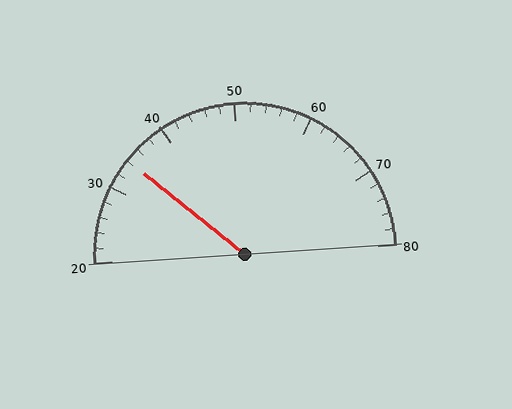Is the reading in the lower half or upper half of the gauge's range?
The reading is in the lower half of the range (20 to 80).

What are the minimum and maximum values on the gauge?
The gauge ranges from 20 to 80.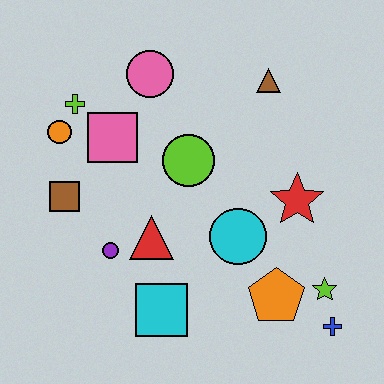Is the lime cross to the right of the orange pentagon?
No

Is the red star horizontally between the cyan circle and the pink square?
No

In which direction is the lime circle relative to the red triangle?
The lime circle is above the red triangle.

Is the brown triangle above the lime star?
Yes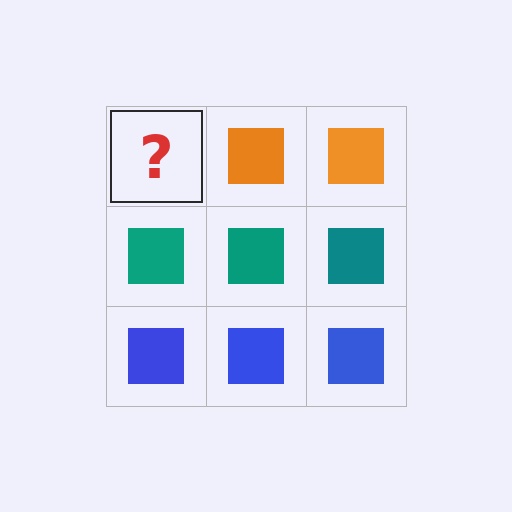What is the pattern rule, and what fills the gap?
The rule is that each row has a consistent color. The gap should be filled with an orange square.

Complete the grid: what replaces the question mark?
The question mark should be replaced with an orange square.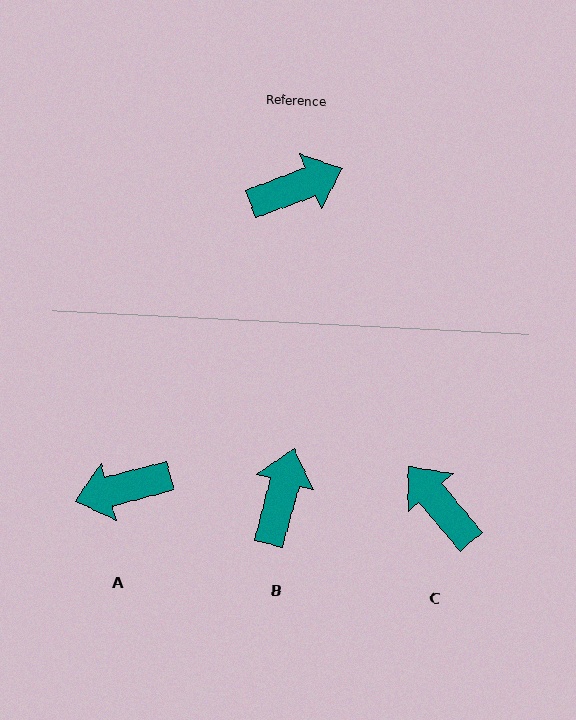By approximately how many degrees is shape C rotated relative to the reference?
Approximately 109 degrees counter-clockwise.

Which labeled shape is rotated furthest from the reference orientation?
A, about 174 degrees away.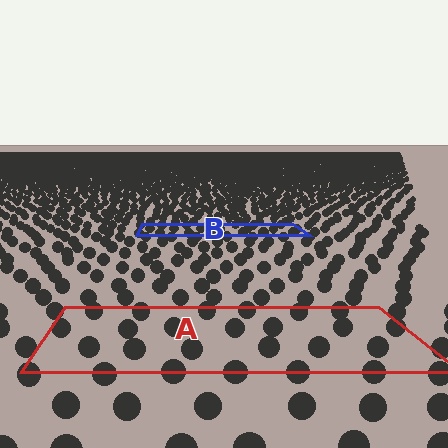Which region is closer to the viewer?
Region A is closer. The texture elements there are larger and more spread out.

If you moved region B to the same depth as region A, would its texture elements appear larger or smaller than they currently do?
They would appear larger. At a closer depth, the same texture elements are projected at a bigger on-screen size.